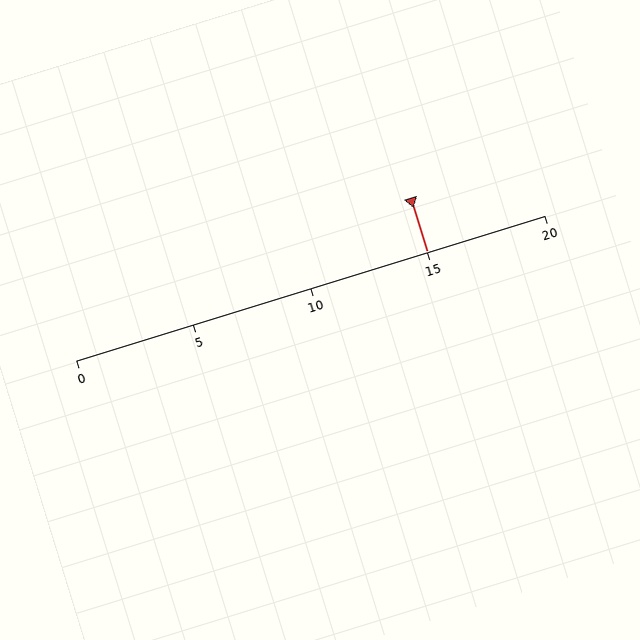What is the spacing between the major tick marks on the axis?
The major ticks are spaced 5 apart.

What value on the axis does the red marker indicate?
The marker indicates approximately 15.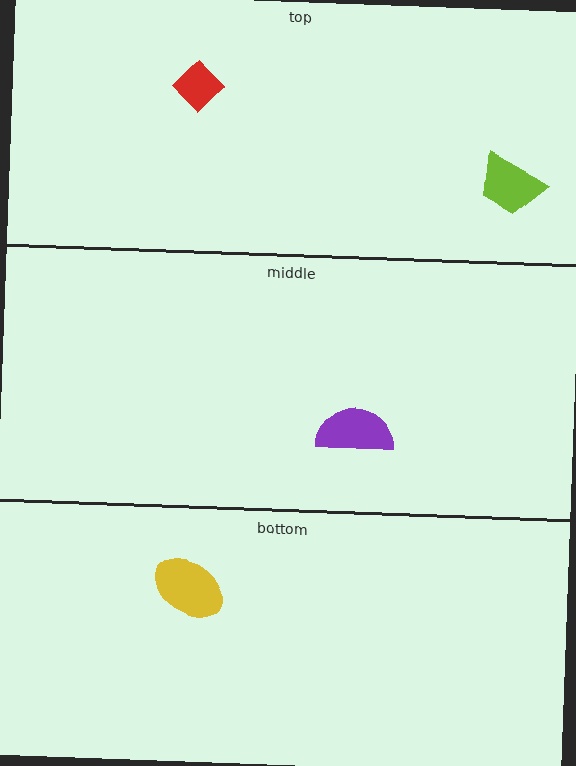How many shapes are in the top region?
2.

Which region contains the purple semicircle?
The middle region.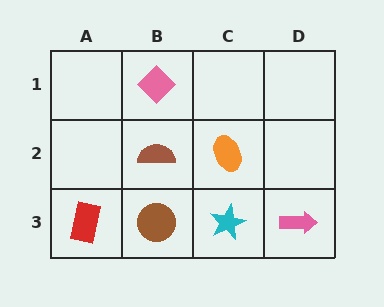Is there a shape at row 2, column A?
No, that cell is empty.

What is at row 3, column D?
A pink arrow.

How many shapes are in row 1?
1 shape.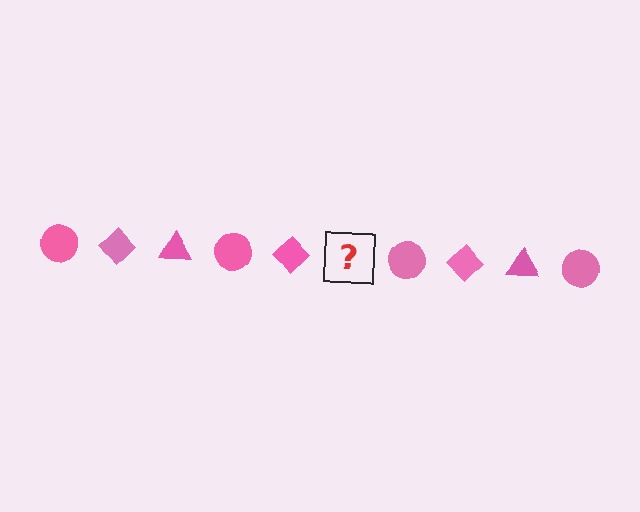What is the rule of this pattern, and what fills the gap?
The rule is that the pattern cycles through circle, diamond, triangle shapes in pink. The gap should be filled with a pink triangle.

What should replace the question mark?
The question mark should be replaced with a pink triangle.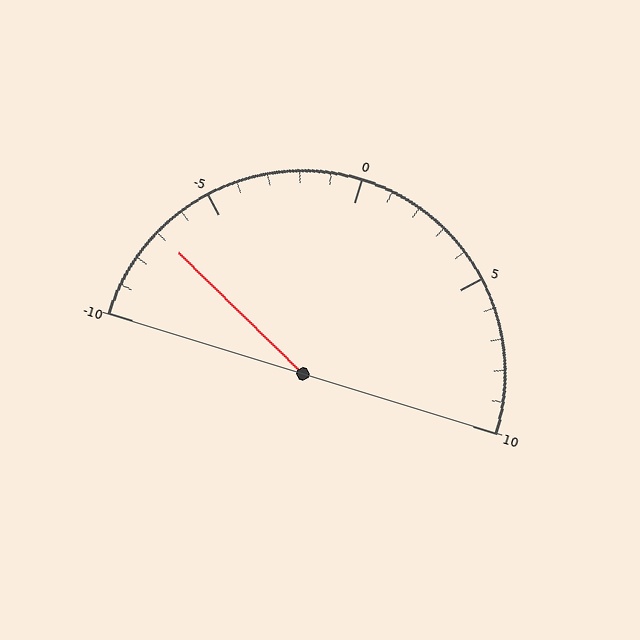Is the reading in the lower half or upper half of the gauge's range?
The reading is in the lower half of the range (-10 to 10).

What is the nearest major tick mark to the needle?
The nearest major tick mark is -5.